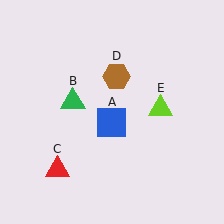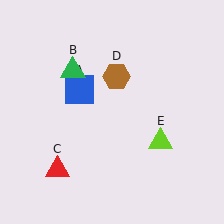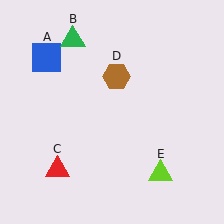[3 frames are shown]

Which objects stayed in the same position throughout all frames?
Red triangle (object C) and brown hexagon (object D) remained stationary.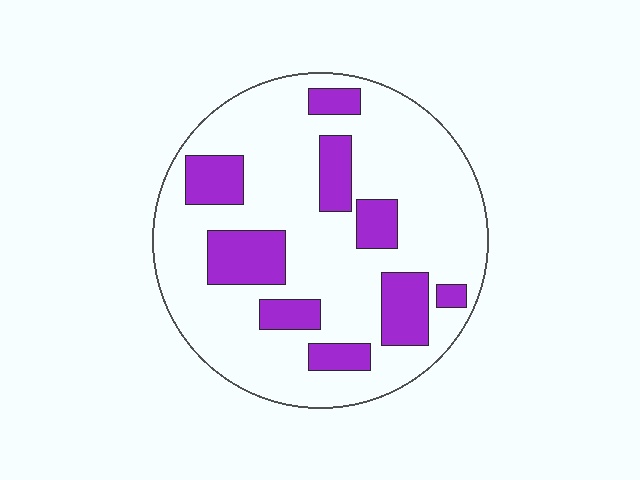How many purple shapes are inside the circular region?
9.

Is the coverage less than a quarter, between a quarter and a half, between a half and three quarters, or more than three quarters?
Less than a quarter.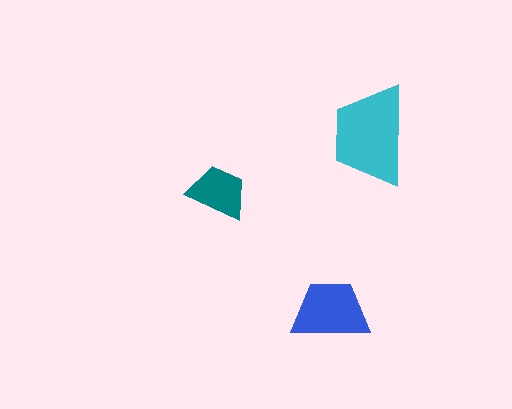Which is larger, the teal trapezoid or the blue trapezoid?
The blue one.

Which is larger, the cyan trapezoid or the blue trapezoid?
The cyan one.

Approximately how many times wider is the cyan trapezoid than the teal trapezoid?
About 1.5 times wider.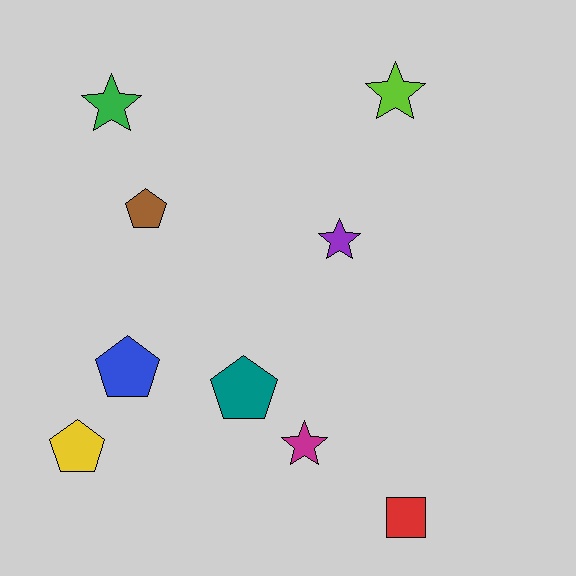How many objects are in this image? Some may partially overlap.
There are 9 objects.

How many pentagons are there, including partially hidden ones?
There are 4 pentagons.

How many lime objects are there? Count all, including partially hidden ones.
There is 1 lime object.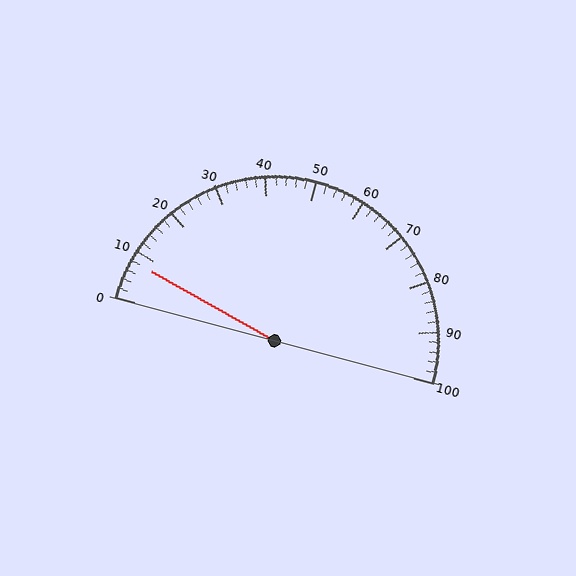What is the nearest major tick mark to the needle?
The nearest major tick mark is 10.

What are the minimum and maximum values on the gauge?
The gauge ranges from 0 to 100.